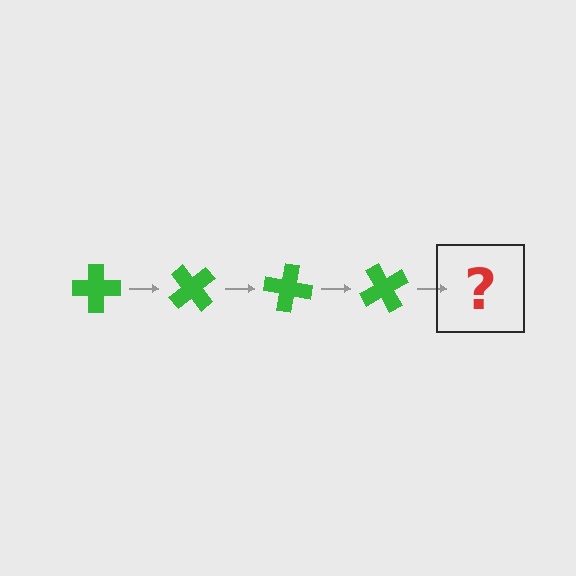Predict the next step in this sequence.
The next step is a green cross rotated 200 degrees.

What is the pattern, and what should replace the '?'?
The pattern is that the cross rotates 50 degrees each step. The '?' should be a green cross rotated 200 degrees.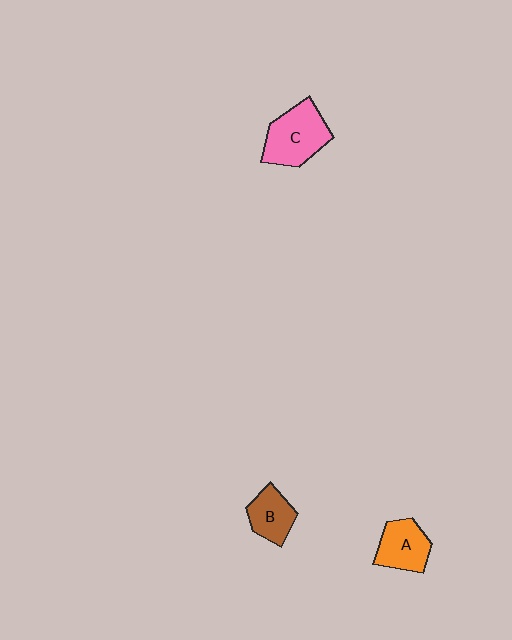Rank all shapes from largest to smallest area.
From largest to smallest: C (pink), A (orange), B (brown).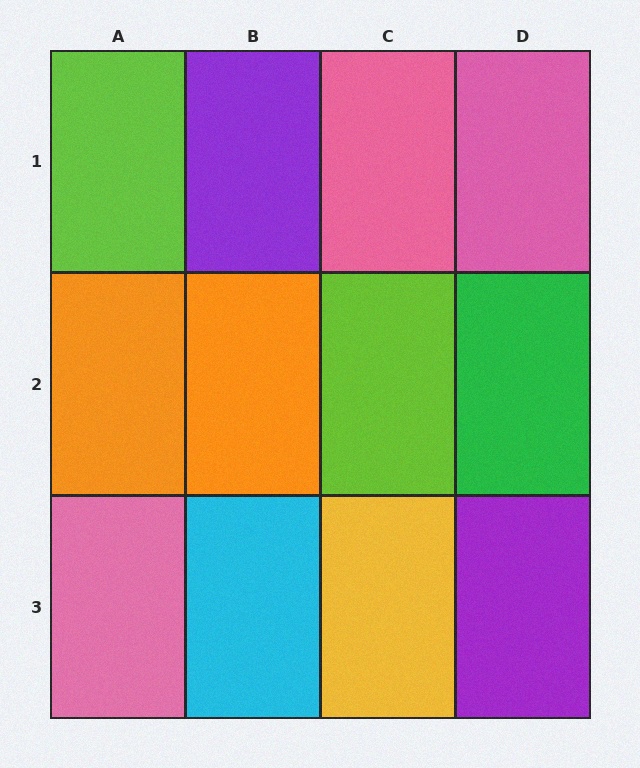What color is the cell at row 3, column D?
Purple.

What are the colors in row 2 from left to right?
Orange, orange, lime, green.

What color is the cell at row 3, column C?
Yellow.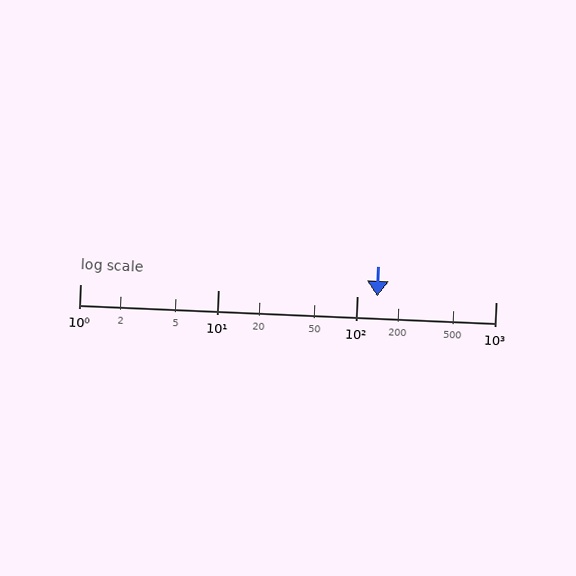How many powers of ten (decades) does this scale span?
The scale spans 3 decades, from 1 to 1000.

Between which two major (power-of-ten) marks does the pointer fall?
The pointer is between 100 and 1000.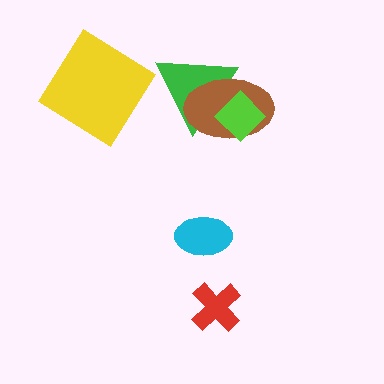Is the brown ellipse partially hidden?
Yes, it is partially covered by another shape.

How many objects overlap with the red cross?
0 objects overlap with the red cross.